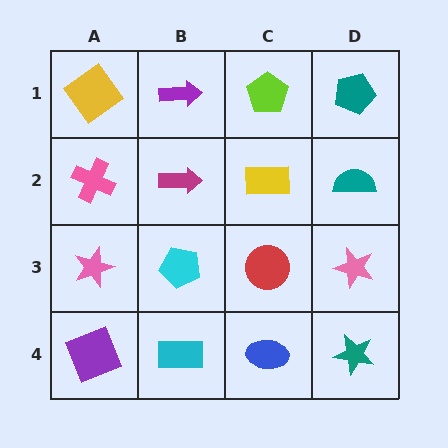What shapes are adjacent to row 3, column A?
A pink cross (row 2, column A), a purple square (row 4, column A), a cyan pentagon (row 3, column B).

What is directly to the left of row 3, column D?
A red circle.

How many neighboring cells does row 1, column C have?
3.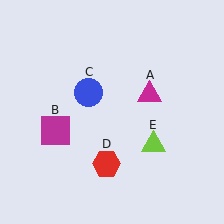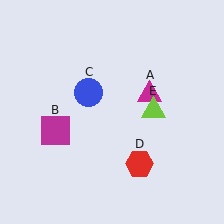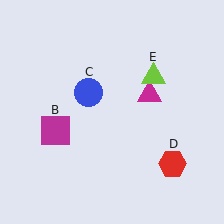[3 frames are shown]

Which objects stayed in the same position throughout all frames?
Magenta triangle (object A) and magenta square (object B) and blue circle (object C) remained stationary.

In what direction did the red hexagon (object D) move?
The red hexagon (object D) moved right.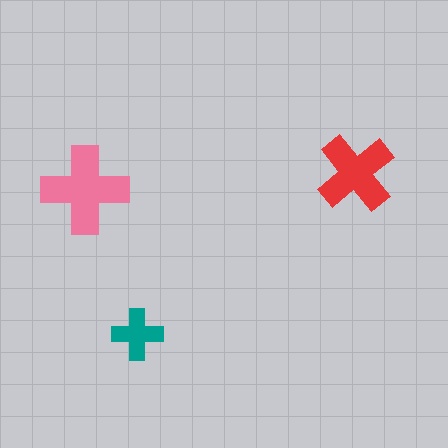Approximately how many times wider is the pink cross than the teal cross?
About 1.5 times wider.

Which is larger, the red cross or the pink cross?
The pink one.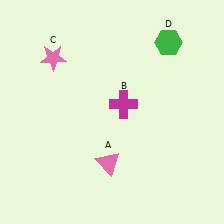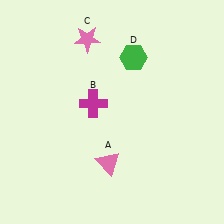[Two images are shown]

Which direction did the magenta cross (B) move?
The magenta cross (B) moved left.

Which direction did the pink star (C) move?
The pink star (C) moved right.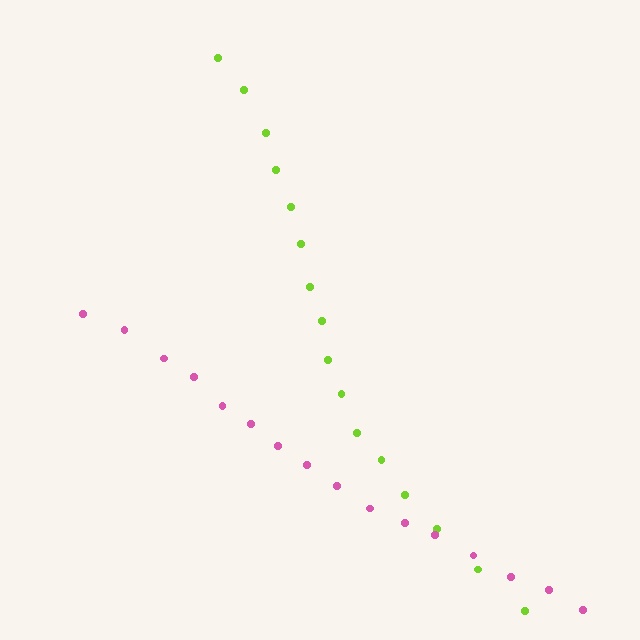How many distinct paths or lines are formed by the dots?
There are 2 distinct paths.